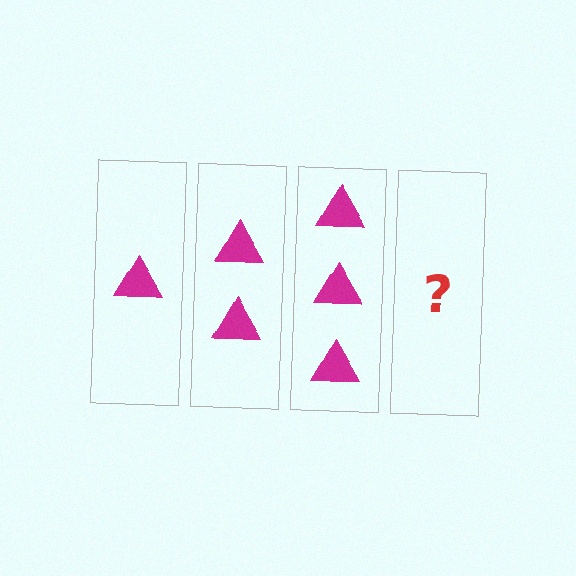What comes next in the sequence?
The next element should be 4 triangles.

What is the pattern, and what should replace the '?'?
The pattern is that each step adds one more triangle. The '?' should be 4 triangles.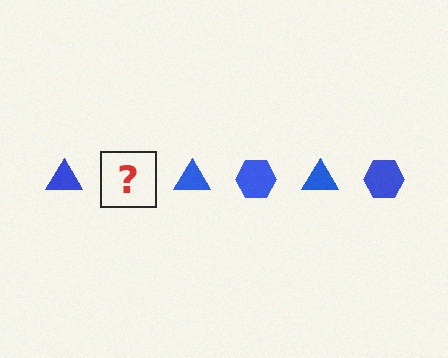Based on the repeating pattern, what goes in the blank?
The blank should be a blue hexagon.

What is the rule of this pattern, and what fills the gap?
The rule is that the pattern cycles through triangle, hexagon shapes in blue. The gap should be filled with a blue hexagon.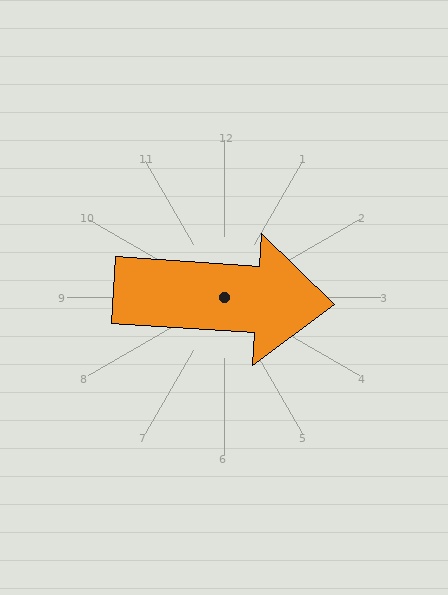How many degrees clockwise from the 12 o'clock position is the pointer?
Approximately 94 degrees.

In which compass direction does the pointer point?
East.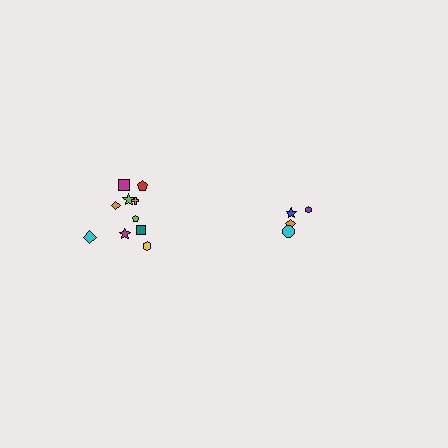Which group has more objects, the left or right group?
The left group.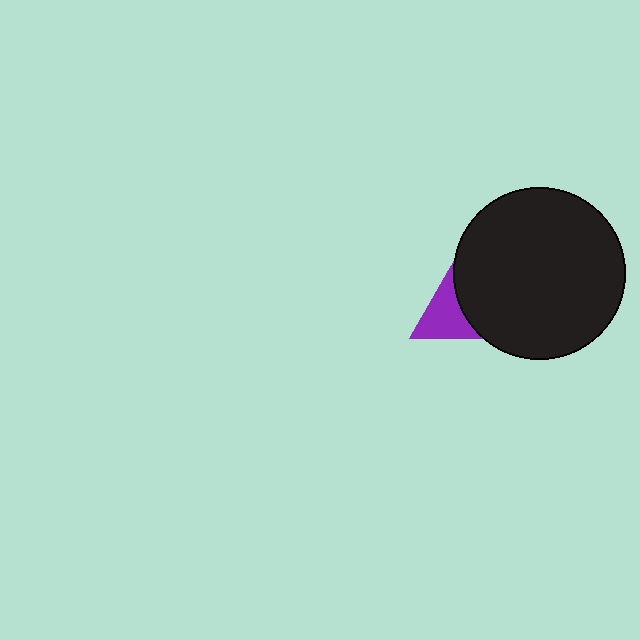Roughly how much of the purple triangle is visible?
A small part of it is visible (roughly 44%).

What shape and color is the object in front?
The object in front is a black circle.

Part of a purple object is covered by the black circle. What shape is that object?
It is a triangle.